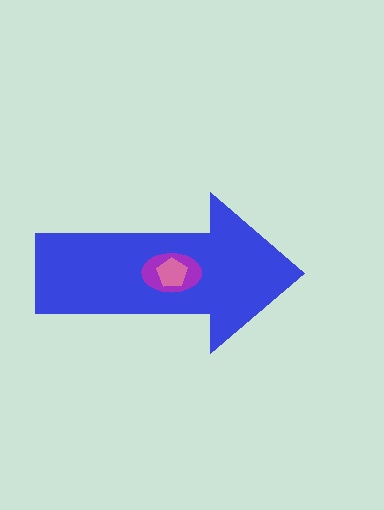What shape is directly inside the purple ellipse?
The pink pentagon.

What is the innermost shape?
The pink pentagon.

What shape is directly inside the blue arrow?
The purple ellipse.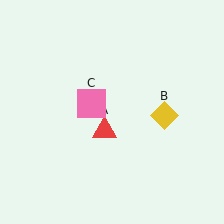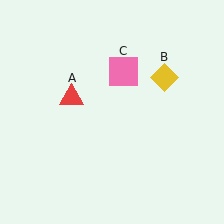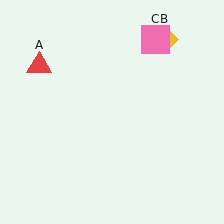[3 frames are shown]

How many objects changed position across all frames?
3 objects changed position: red triangle (object A), yellow diamond (object B), pink square (object C).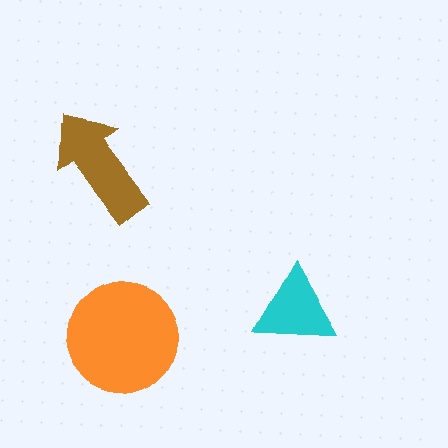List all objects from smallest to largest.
The cyan triangle, the brown arrow, the orange circle.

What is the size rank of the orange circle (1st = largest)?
1st.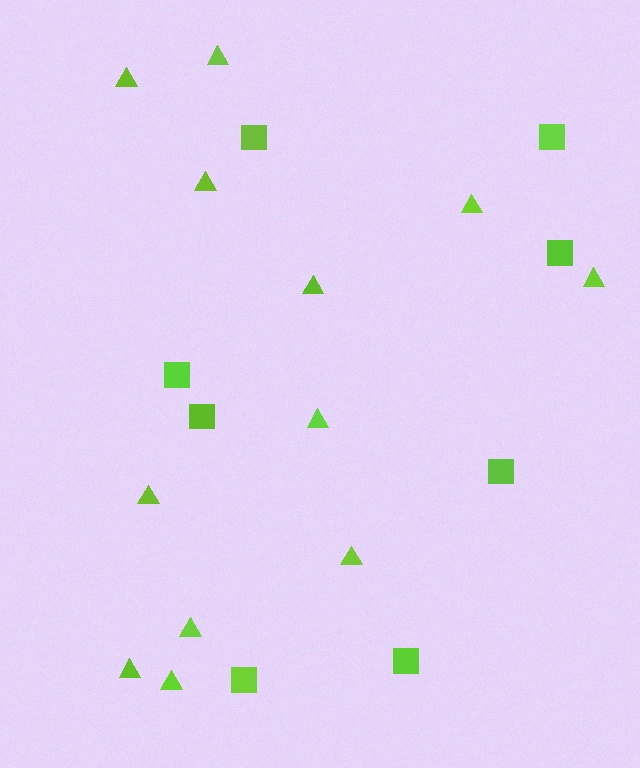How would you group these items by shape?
There are 2 groups: one group of triangles (12) and one group of squares (8).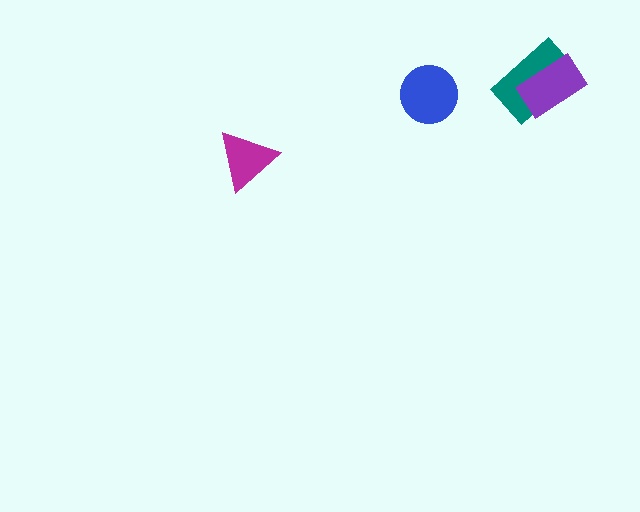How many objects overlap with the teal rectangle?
1 object overlaps with the teal rectangle.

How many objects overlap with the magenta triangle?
0 objects overlap with the magenta triangle.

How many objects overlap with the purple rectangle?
1 object overlaps with the purple rectangle.